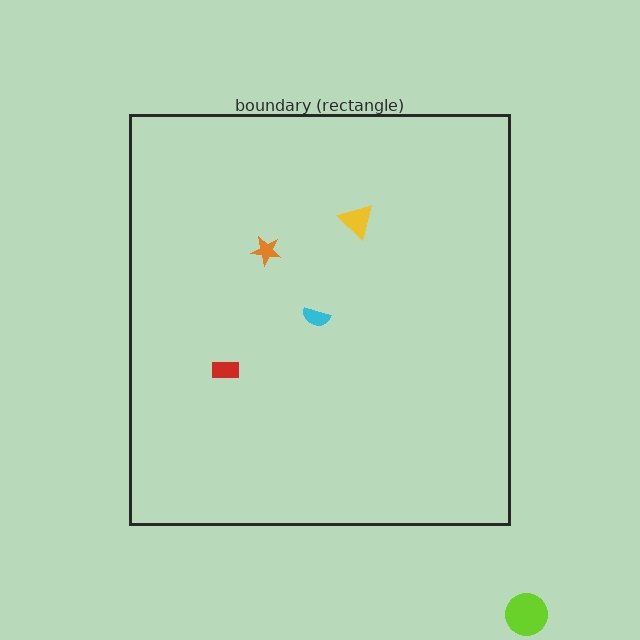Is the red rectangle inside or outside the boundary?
Inside.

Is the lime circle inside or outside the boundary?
Outside.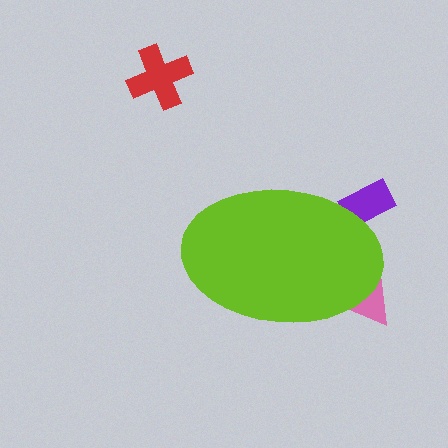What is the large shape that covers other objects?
A lime ellipse.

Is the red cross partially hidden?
No, the red cross is fully visible.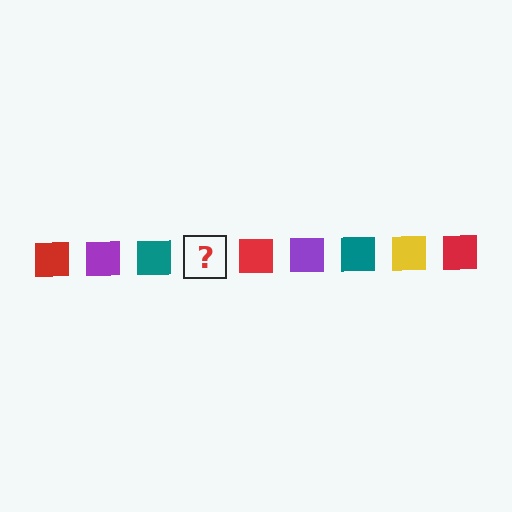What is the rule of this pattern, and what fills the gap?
The rule is that the pattern cycles through red, purple, teal, yellow squares. The gap should be filled with a yellow square.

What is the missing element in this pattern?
The missing element is a yellow square.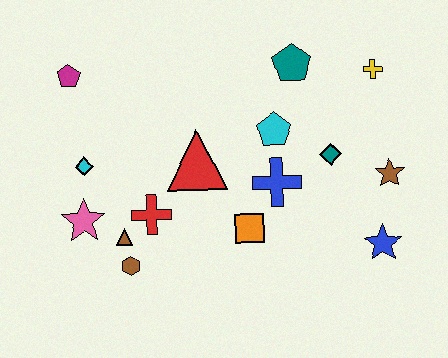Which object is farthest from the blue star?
The magenta pentagon is farthest from the blue star.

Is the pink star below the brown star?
Yes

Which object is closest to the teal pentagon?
The cyan pentagon is closest to the teal pentagon.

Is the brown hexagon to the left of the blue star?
Yes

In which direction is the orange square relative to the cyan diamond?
The orange square is to the right of the cyan diamond.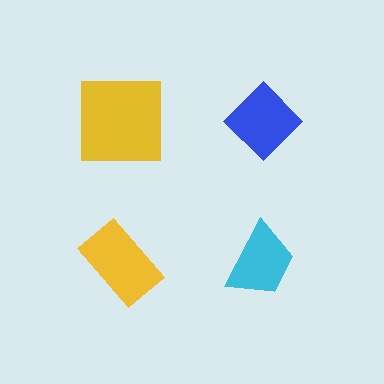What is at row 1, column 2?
A blue diamond.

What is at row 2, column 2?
A cyan trapezoid.